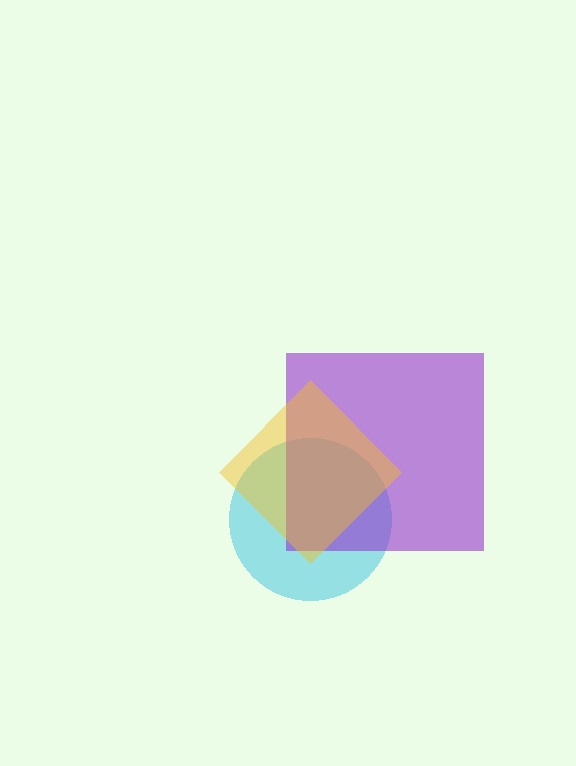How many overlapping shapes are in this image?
There are 3 overlapping shapes in the image.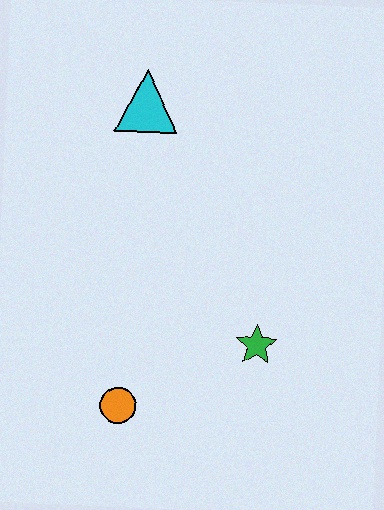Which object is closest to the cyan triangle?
The green star is closest to the cyan triangle.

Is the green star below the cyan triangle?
Yes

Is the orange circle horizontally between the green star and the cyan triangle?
No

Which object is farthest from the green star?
The cyan triangle is farthest from the green star.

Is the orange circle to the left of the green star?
Yes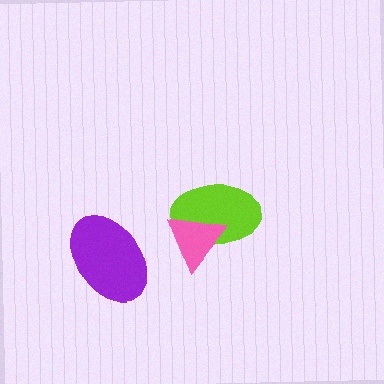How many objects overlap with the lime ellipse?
1 object overlaps with the lime ellipse.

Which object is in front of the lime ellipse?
The pink triangle is in front of the lime ellipse.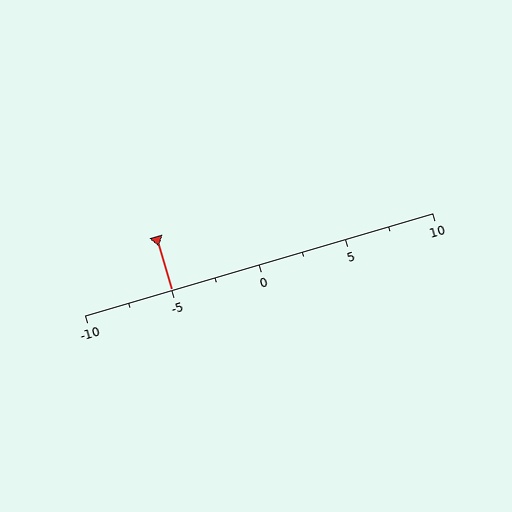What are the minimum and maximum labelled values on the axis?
The axis runs from -10 to 10.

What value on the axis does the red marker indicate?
The marker indicates approximately -5.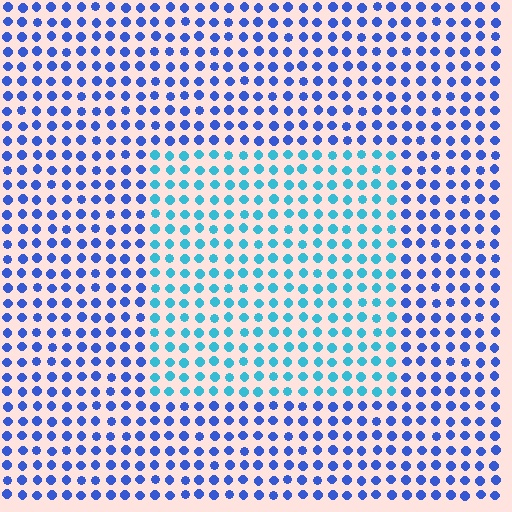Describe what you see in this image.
The image is filled with small blue elements in a uniform arrangement. A rectangle-shaped region is visible where the elements are tinted to a slightly different hue, forming a subtle color boundary.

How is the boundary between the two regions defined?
The boundary is defined purely by a slight shift in hue (about 38 degrees). Spacing, size, and orientation are identical on both sides.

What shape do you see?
I see a rectangle.